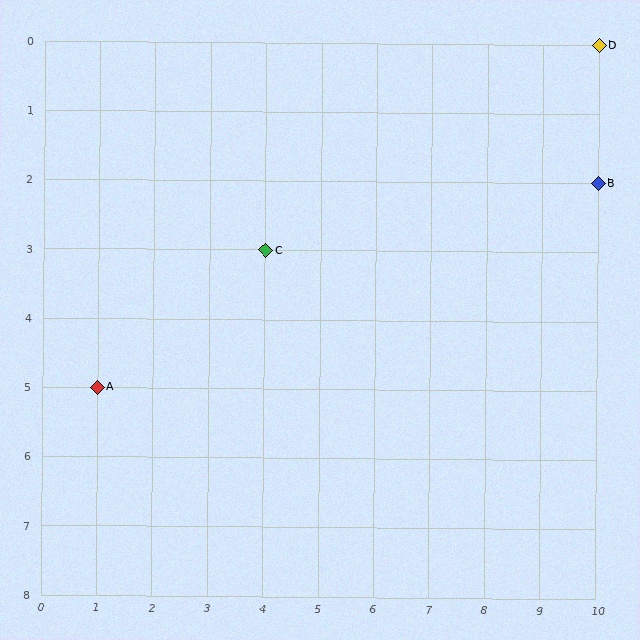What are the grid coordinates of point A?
Point A is at grid coordinates (1, 5).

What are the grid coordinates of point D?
Point D is at grid coordinates (10, 0).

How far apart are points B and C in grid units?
Points B and C are 6 columns and 1 row apart (about 6.1 grid units diagonally).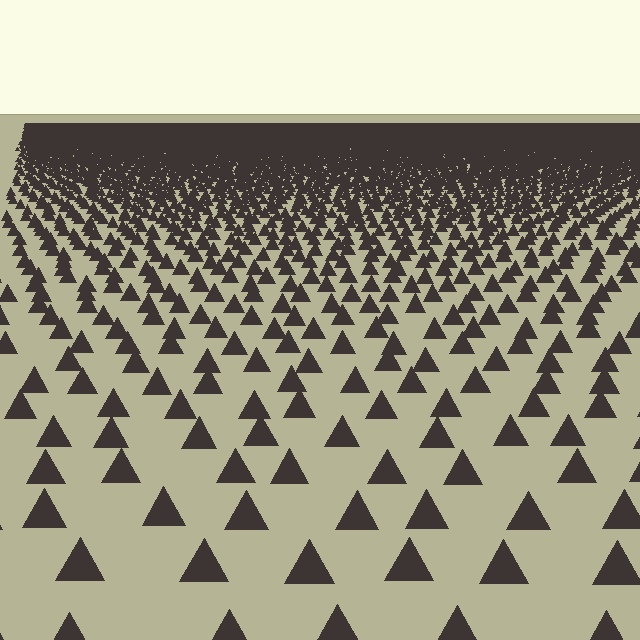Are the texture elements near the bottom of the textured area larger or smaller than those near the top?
Larger. Near the bottom, elements are closer to the viewer and appear at a bigger on-screen size.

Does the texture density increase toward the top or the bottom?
Density increases toward the top.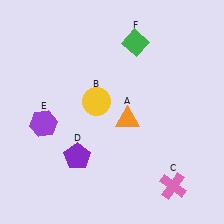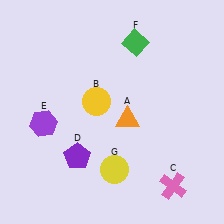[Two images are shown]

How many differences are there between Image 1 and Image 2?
There is 1 difference between the two images.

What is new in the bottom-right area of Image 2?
A yellow circle (G) was added in the bottom-right area of Image 2.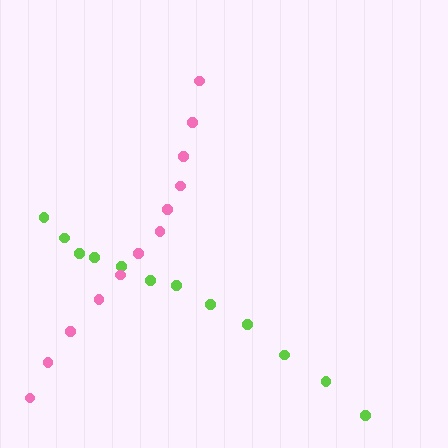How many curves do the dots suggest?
There are 2 distinct paths.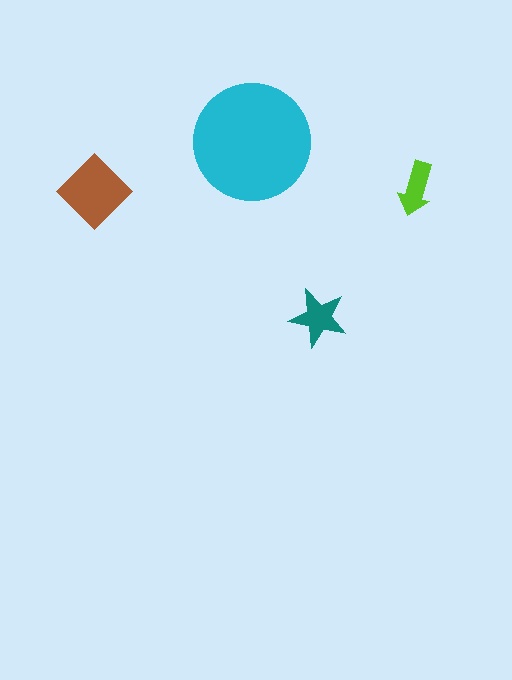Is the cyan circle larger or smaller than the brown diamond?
Larger.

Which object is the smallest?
The lime arrow.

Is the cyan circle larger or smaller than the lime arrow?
Larger.